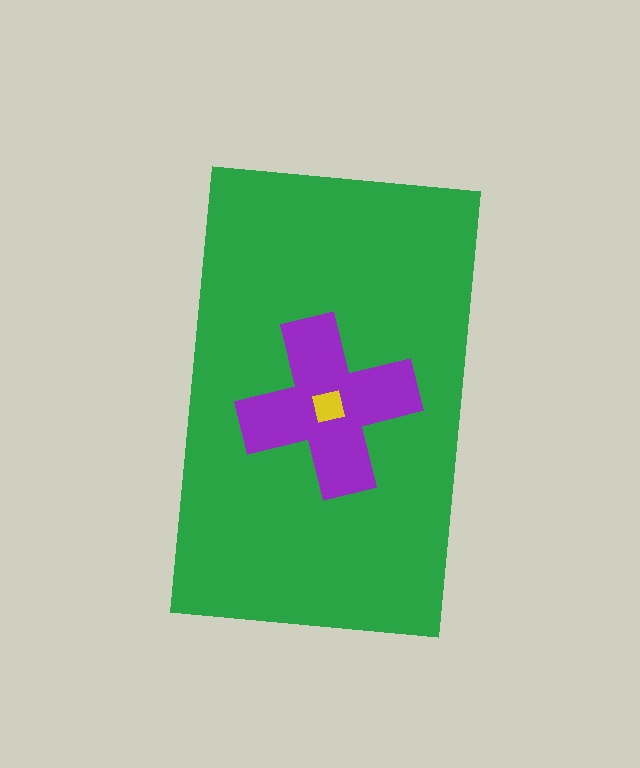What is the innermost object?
The yellow square.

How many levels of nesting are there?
3.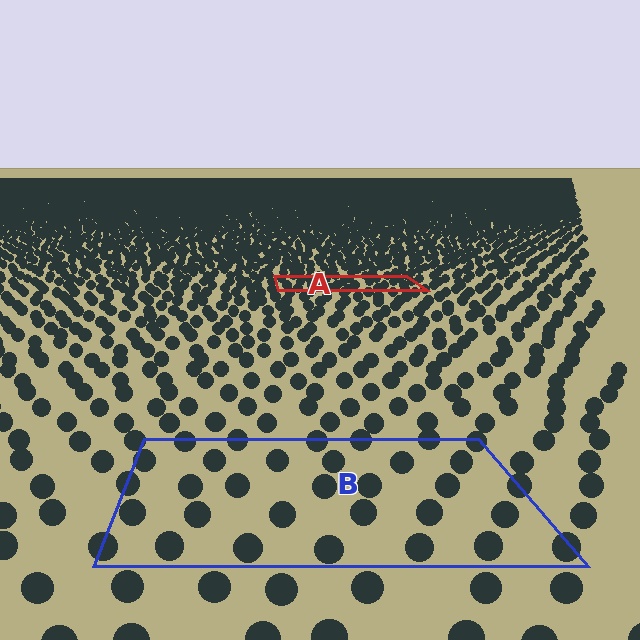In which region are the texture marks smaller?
The texture marks are smaller in region A, because it is farther away.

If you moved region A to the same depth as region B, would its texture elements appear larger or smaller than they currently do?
They would appear larger. At a closer depth, the same texture elements are projected at a bigger on-screen size.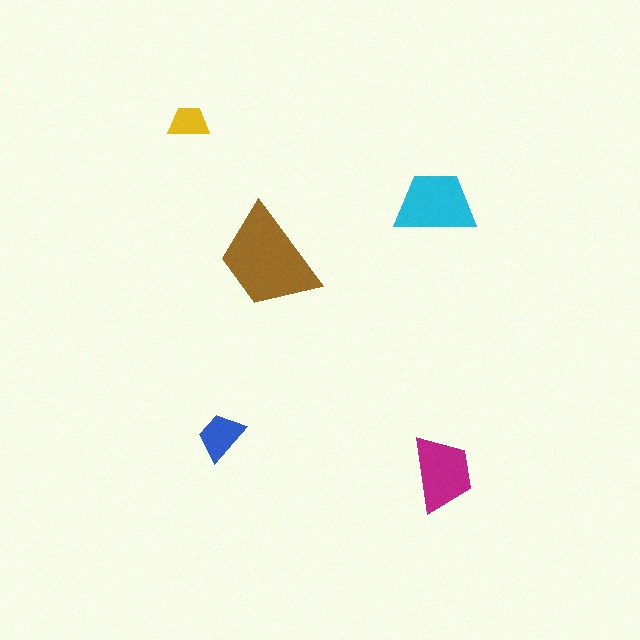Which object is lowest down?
The magenta trapezoid is bottommost.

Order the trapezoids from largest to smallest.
the brown one, the cyan one, the magenta one, the blue one, the yellow one.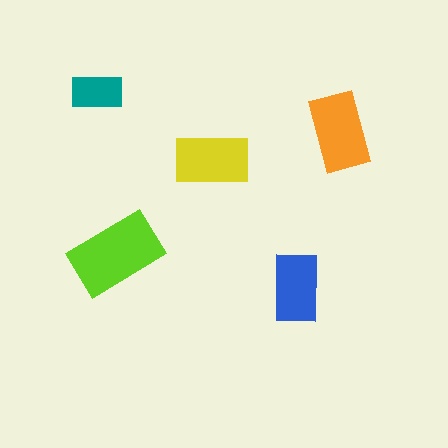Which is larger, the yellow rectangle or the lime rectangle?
The lime one.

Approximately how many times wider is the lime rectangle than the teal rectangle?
About 2 times wider.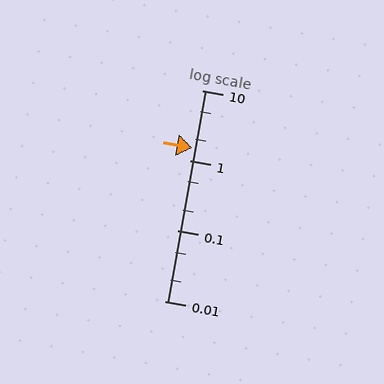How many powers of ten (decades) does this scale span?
The scale spans 3 decades, from 0.01 to 10.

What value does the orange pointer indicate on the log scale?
The pointer indicates approximately 1.5.